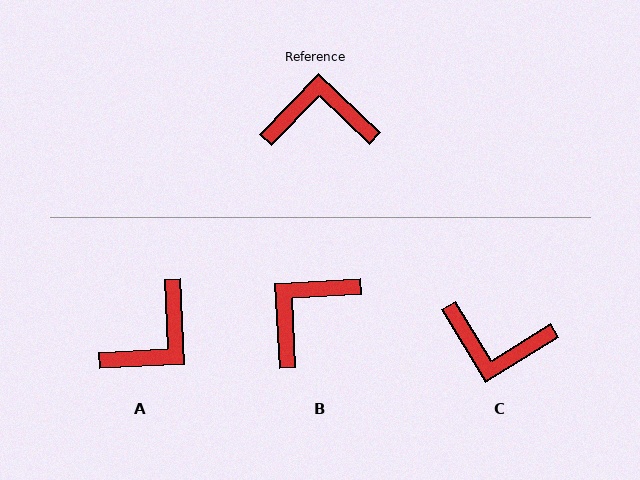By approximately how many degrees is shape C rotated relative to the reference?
Approximately 166 degrees counter-clockwise.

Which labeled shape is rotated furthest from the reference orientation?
C, about 166 degrees away.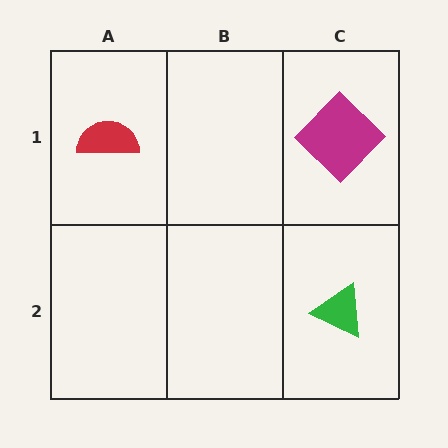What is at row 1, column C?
A magenta diamond.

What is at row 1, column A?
A red semicircle.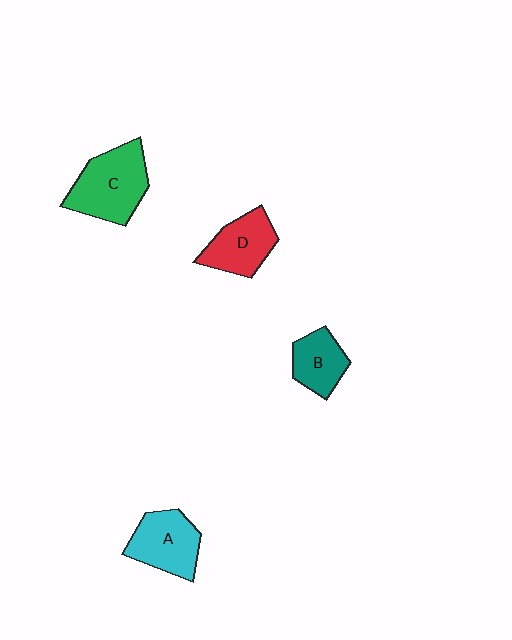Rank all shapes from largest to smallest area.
From largest to smallest: C (green), A (cyan), D (red), B (teal).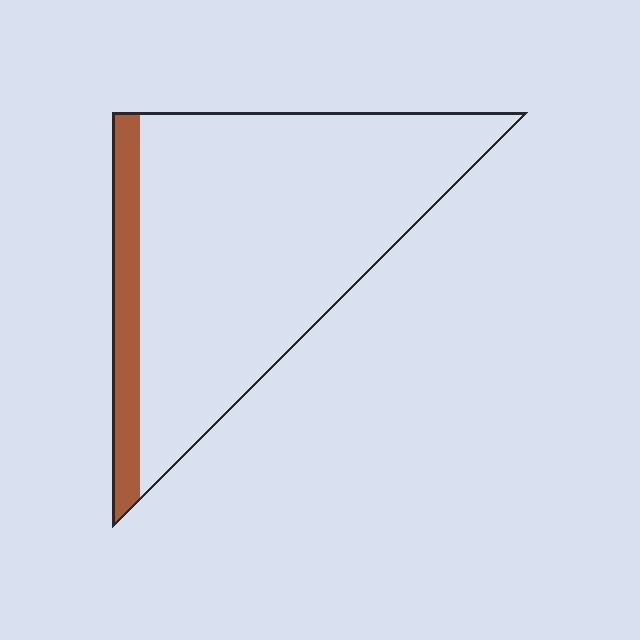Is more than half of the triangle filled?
No.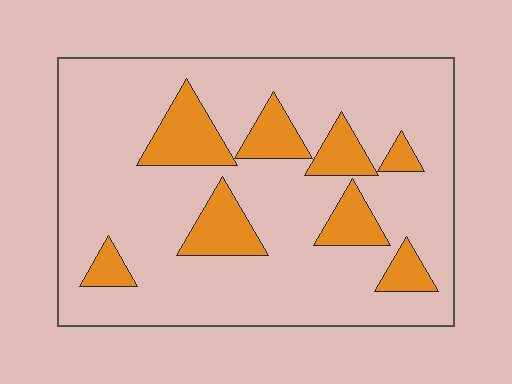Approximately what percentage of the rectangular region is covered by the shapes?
Approximately 20%.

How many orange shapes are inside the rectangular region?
8.